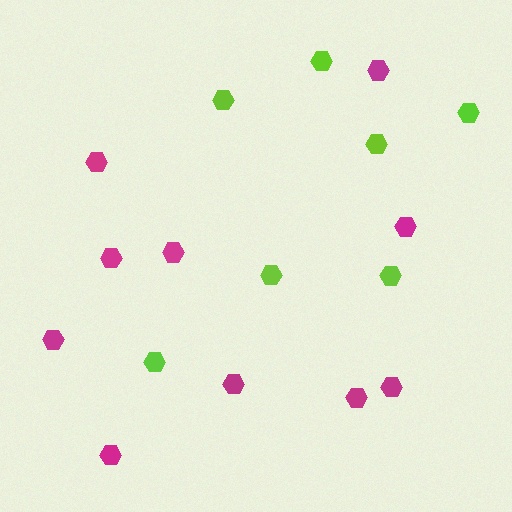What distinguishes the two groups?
There are 2 groups: one group of lime hexagons (7) and one group of magenta hexagons (10).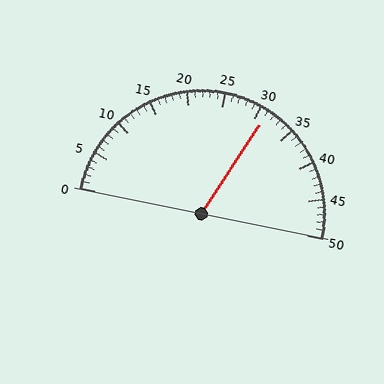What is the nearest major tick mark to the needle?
The nearest major tick mark is 30.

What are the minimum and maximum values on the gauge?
The gauge ranges from 0 to 50.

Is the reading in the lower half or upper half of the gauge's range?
The reading is in the upper half of the range (0 to 50).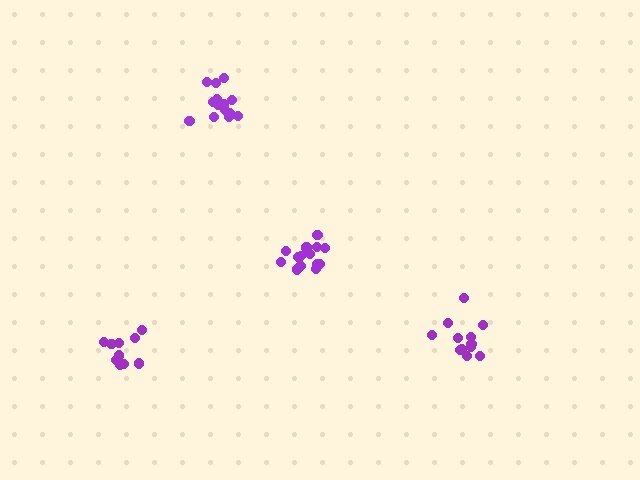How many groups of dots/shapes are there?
There are 4 groups.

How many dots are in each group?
Group 1: 15 dots, Group 2: 10 dots, Group 3: 14 dots, Group 4: 12 dots (51 total).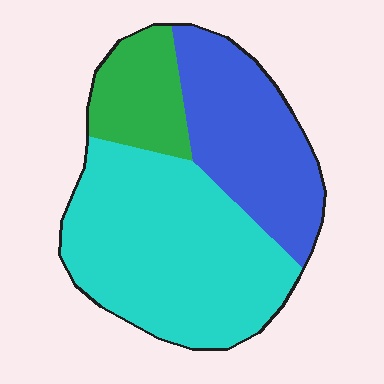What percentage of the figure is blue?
Blue covers roughly 30% of the figure.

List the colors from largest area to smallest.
From largest to smallest: cyan, blue, green.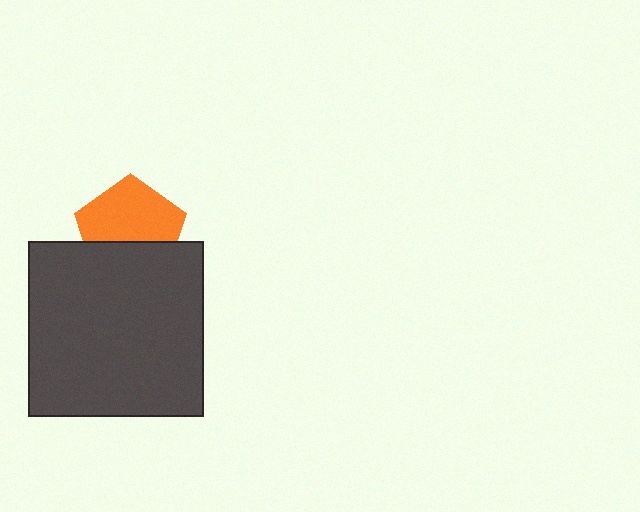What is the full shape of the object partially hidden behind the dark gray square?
The partially hidden object is an orange pentagon.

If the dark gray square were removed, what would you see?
You would see the complete orange pentagon.